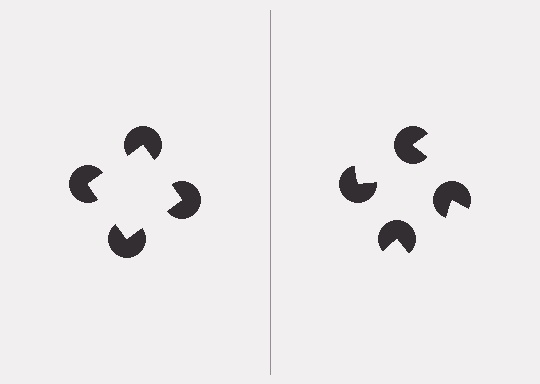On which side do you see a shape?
An illusory square appears on the left side. On the right side the wedge cuts are rotated, so no coherent shape forms.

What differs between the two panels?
The pac-man discs are positioned identically on both sides; only the wedge orientations differ. On the left they align to a square; on the right they are misaligned.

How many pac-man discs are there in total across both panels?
8 — 4 on each side.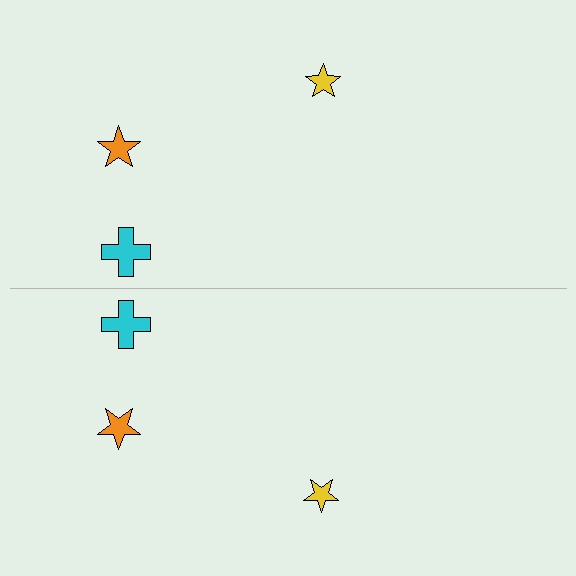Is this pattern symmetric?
Yes, this pattern has bilateral (reflection) symmetry.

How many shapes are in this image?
There are 6 shapes in this image.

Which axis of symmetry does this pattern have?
The pattern has a horizontal axis of symmetry running through the center of the image.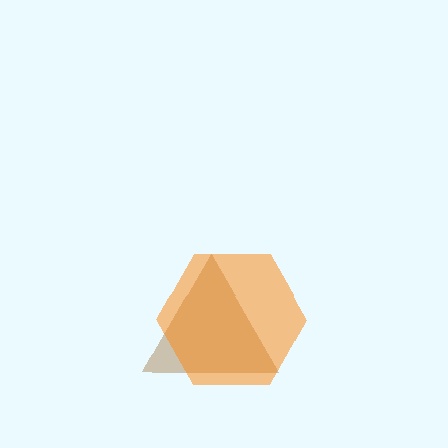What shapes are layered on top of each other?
The layered shapes are: a brown triangle, an orange hexagon.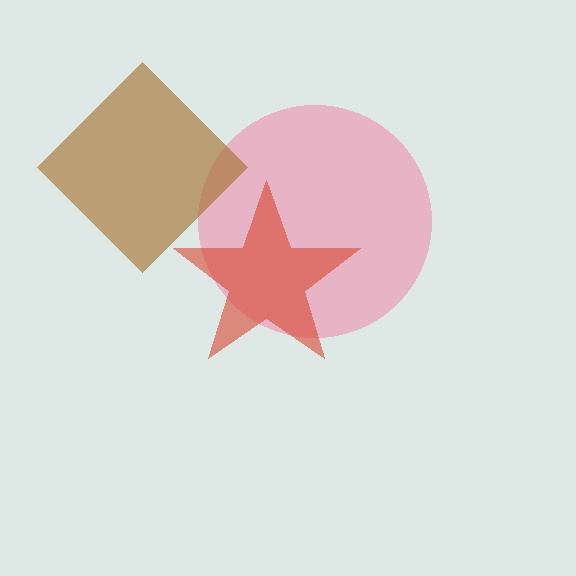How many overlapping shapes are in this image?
There are 3 overlapping shapes in the image.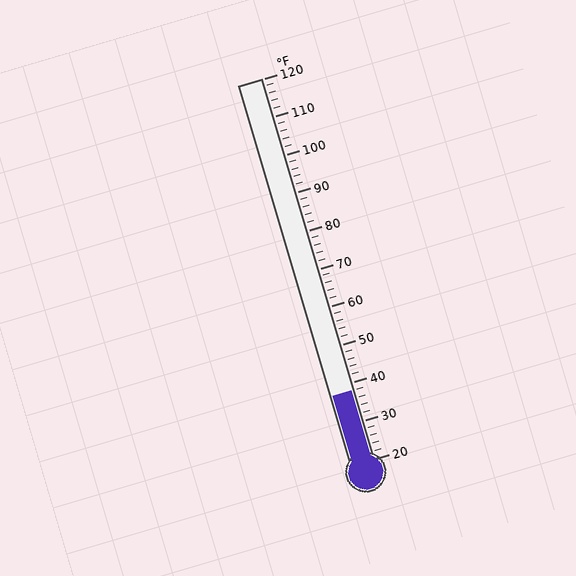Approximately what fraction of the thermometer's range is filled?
The thermometer is filled to approximately 20% of its range.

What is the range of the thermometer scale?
The thermometer scale ranges from 20°F to 120°F.